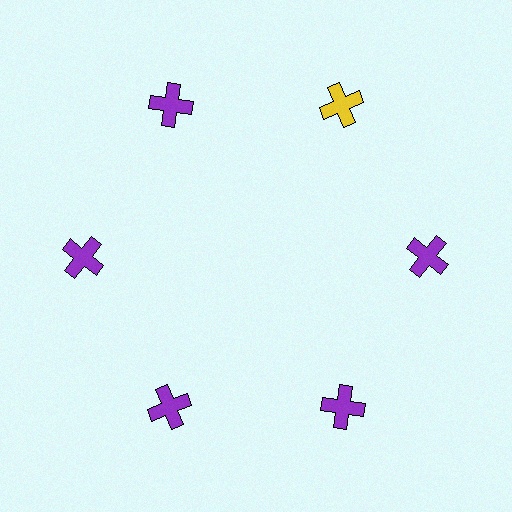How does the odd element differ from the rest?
It has a different color: yellow instead of purple.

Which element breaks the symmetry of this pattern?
The yellow cross at roughly the 1 o'clock position breaks the symmetry. All other shapes are purple crosses.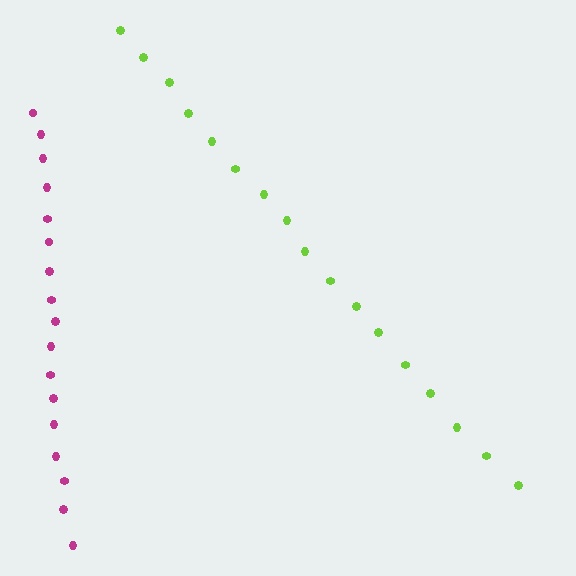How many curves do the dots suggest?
There are 2 distinct paths.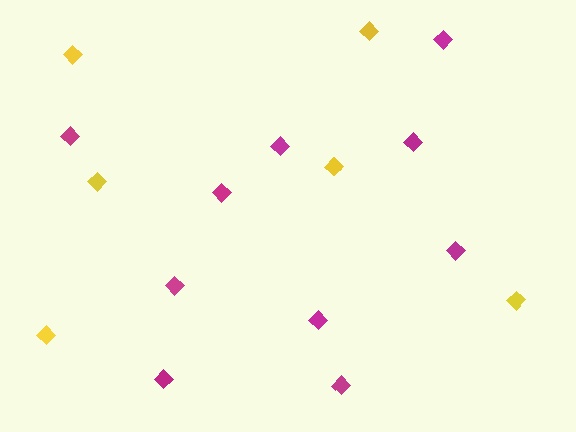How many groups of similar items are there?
There are 2 groups: one group of yellow diamonds (6) and one group of magenta diamonds (10).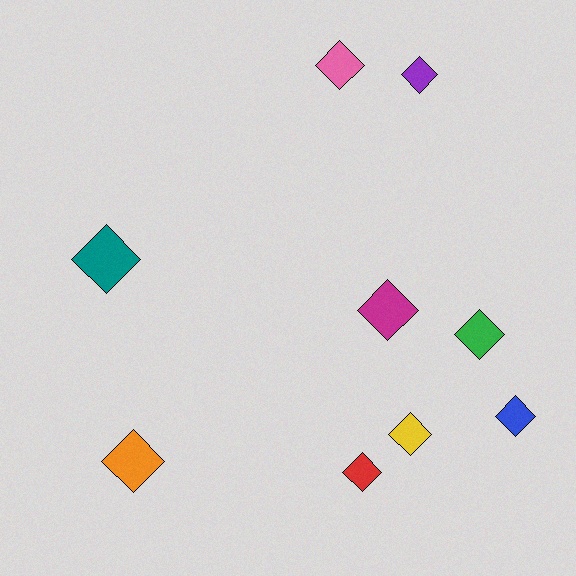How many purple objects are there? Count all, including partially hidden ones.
There is 1 purple object.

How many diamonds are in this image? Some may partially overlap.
There are 9 diamonds.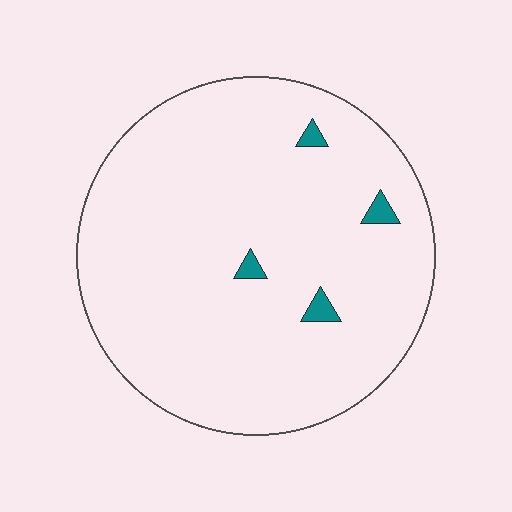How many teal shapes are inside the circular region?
4.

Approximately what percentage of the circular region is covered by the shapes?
Approximately 5%.